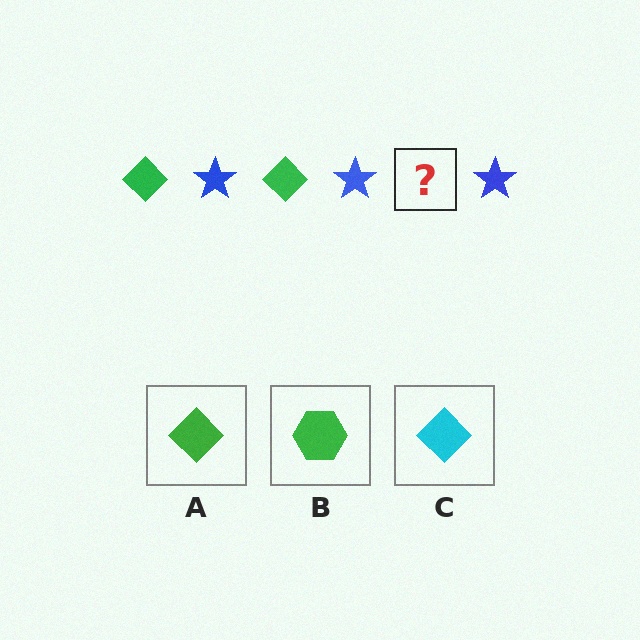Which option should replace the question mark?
Option A.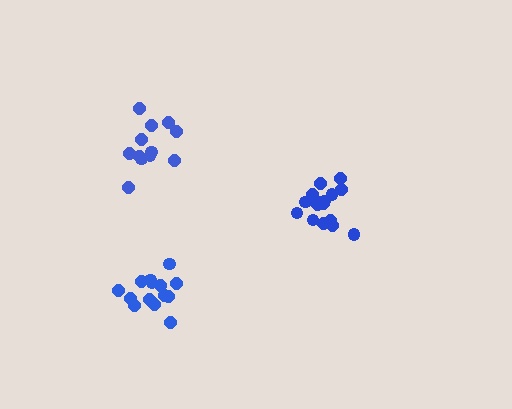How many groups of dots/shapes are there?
There are 3 groups.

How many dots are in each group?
Group 1: 16 dots, Group 2: 12 dots, Group 3: 14 dots (42 total).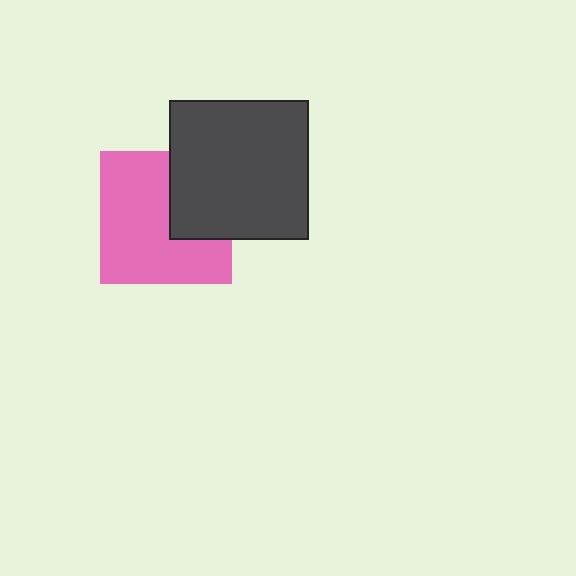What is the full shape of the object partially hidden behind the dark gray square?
The partially hidden object is a pink square.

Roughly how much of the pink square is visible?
Most of it is visible (roughly 69%).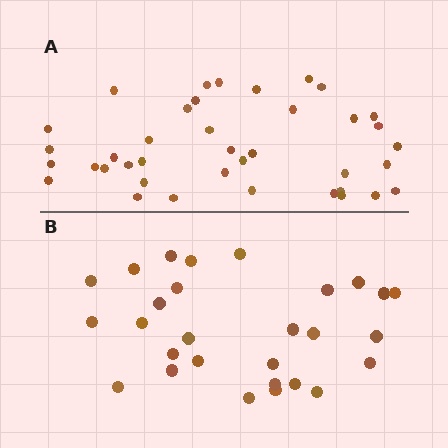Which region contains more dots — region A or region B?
Region A (the top region) has more dots.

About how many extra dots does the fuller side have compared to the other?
Region A has roughly 12 or so more dots than region B.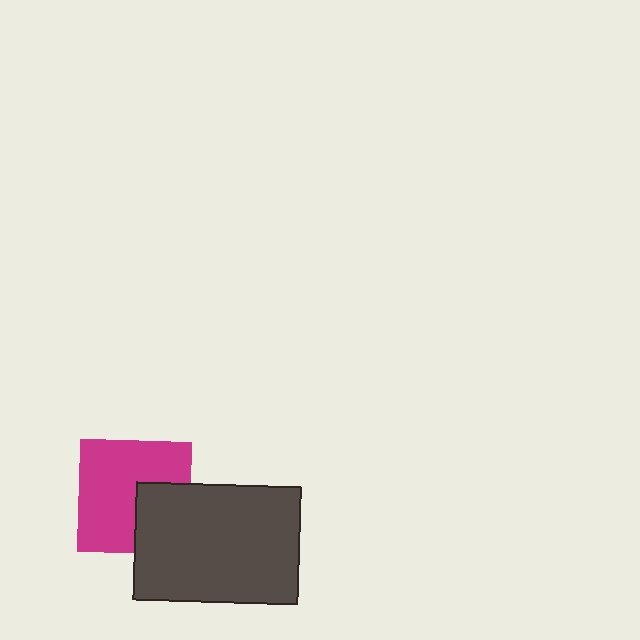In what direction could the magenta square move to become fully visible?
The magenta square could move left. That would shift it out from behind the dark gray rectangle entirely.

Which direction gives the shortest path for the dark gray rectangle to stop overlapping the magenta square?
Moving right gives the shortest separation.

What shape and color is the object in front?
The object in front is a dark gray rectangle.